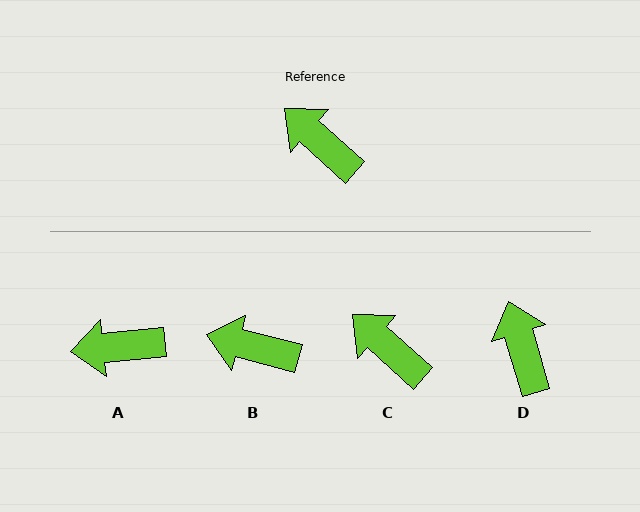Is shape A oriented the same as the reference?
No, it is off by about 48 degrees.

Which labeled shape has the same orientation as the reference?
C.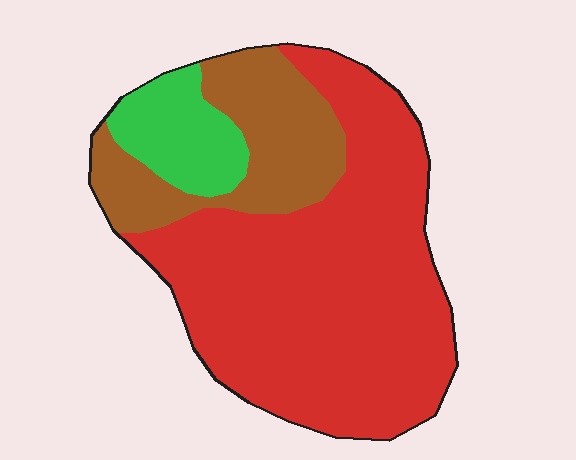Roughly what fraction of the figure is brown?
Brown takes up about one fifth (1/5) of the figure.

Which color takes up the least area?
Green, at roughly 10%.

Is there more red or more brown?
Red.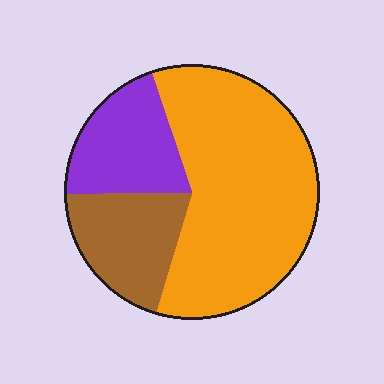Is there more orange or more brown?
Orange.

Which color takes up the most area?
Orange, at roughly 60%.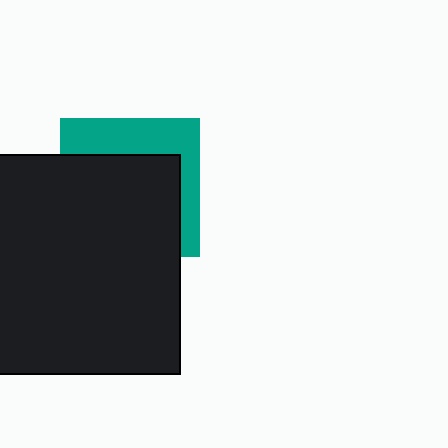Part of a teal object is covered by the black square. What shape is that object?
It is a square.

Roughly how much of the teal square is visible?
A small part of it is visible (roughly 35%).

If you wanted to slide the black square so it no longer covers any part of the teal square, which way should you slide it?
Slide it down — that is the most direct way to separate the two shapes.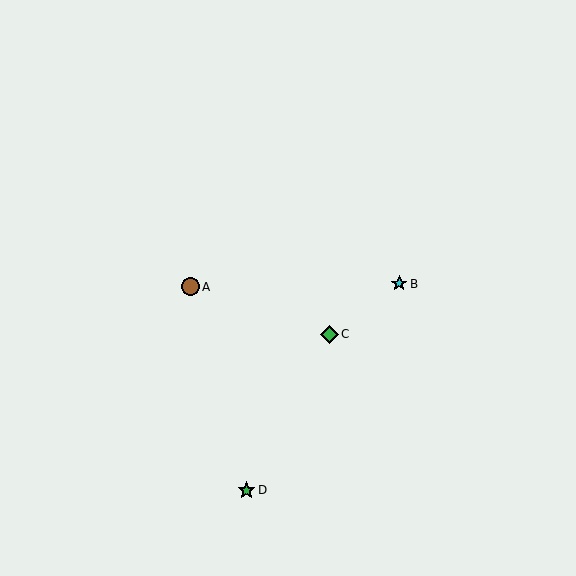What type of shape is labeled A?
Shape A is a brown circle.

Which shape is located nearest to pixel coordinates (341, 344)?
The green diamond (labeled C) at (329, 334) is nearest to that location.